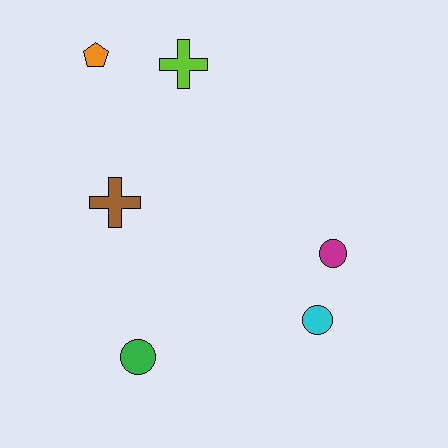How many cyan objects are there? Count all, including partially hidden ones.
There is 1 cyan object.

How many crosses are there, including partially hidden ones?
There are 2 crosses.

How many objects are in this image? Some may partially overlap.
There are 6 objects.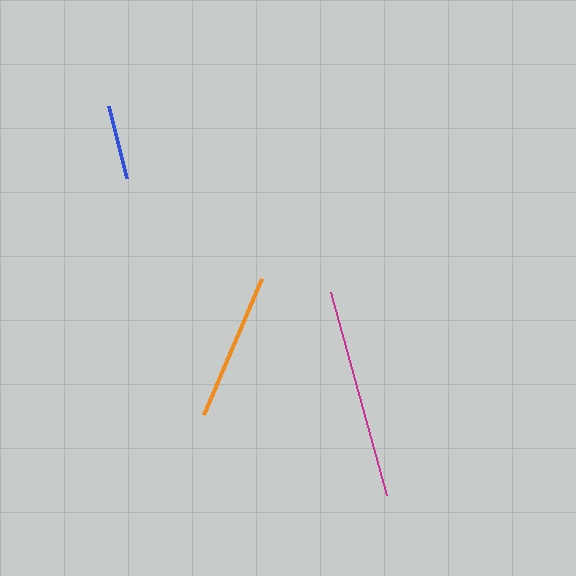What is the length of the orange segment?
The orange segment is approximately 147 pixels long.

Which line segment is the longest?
The magenta line is the longest at approximately 211 pixels.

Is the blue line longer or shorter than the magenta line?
The magenta line is longer than the blue line.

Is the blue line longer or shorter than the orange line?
The orange line is longer than the blue line.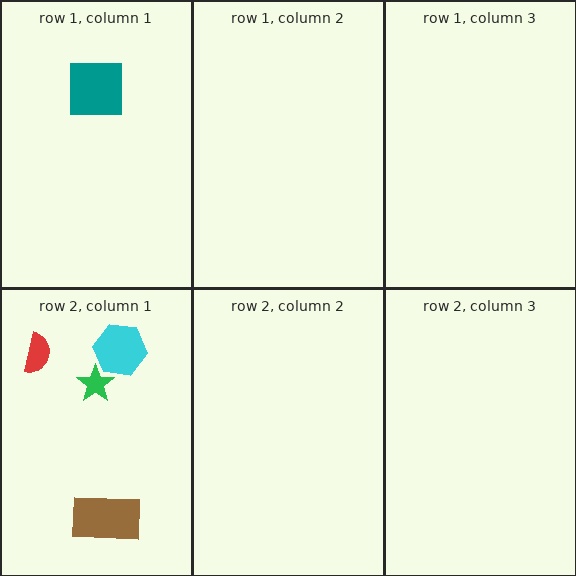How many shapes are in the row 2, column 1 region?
4.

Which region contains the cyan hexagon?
The row 2, column 1 region.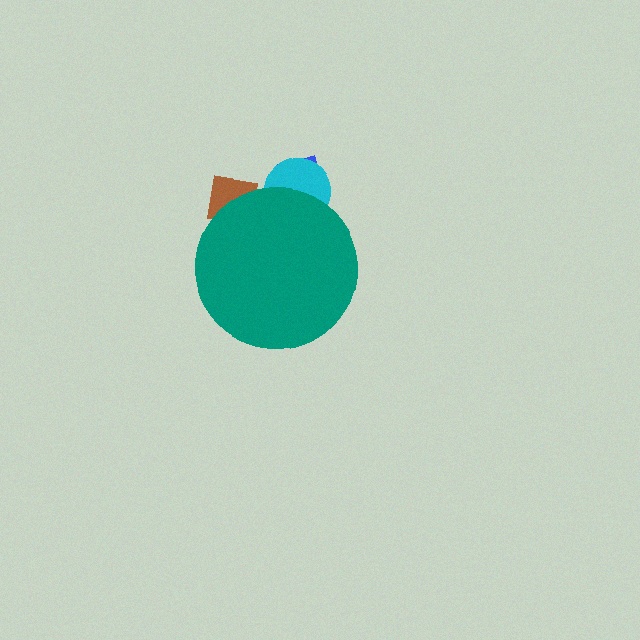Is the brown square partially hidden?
Yes, the brown square is partially hidden behind the teal circle.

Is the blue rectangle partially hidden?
Yes, the blue rectangle is partially hidden behind the teal circle.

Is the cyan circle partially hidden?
Yes, the cyan circle is partially hidden behind the teal circle.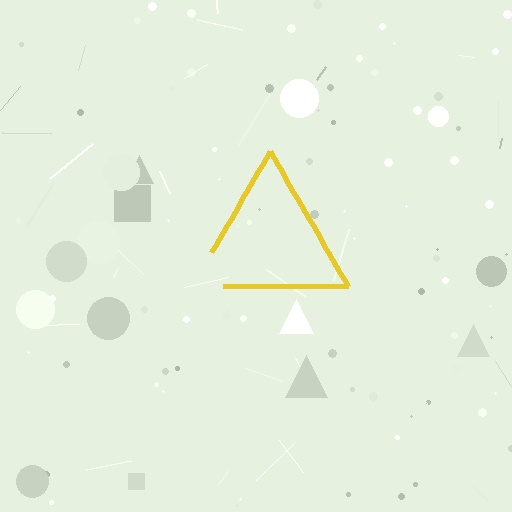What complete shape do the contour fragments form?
The contour fragments form a triangle.